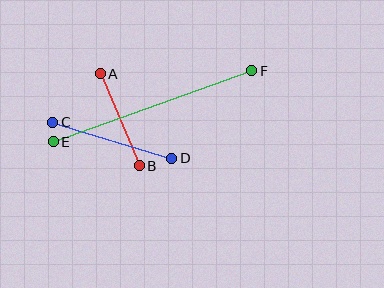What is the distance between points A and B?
The distance is approximately 100 pixels.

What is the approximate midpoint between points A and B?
The midpoint is at approximately (120, 120) pixels.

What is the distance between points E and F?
The distance is approximately 211 pixels.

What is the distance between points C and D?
The distance is approximately 124 pixels.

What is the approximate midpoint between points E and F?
The midpoint is at approximately (152, 106) pixels.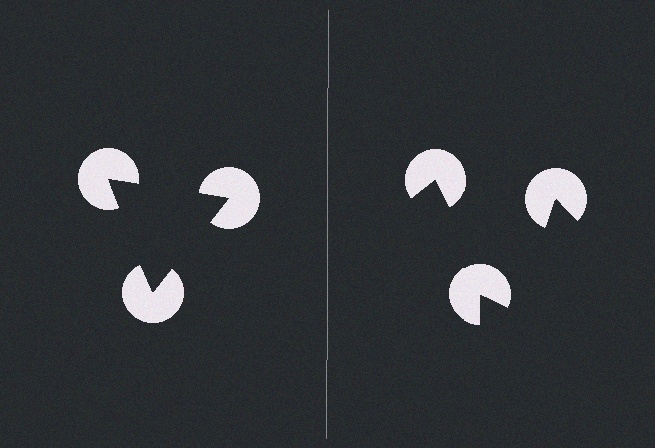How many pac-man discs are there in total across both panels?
6 — 3 on each side.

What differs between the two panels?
The pac-man discs are positioned identically on both sides; only the wedge orientations differ. On the left they align to a triangle; on the right they are misaligned.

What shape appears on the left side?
An illusory triangle.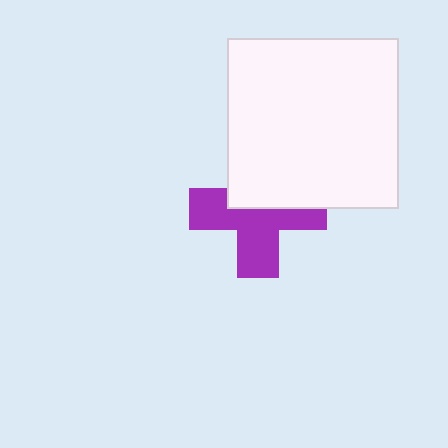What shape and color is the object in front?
The object in front is a white square.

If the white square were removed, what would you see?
You would see the complete purple cross.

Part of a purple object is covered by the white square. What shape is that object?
It is a cross.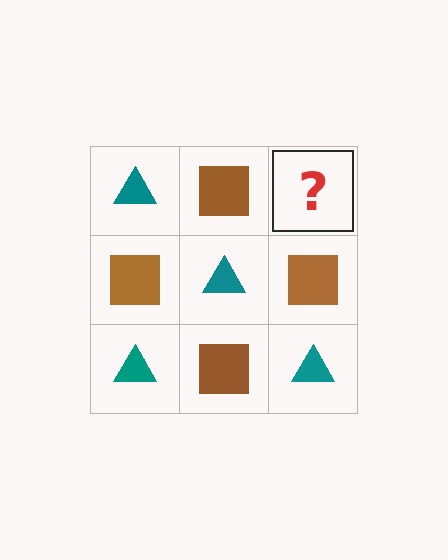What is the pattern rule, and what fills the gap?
The rule is that it alternates teal triangle and brown square in a checkerboard pattern. The gap should be filled with a teal triangle.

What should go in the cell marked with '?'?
The missing cell should contain a teal triangle.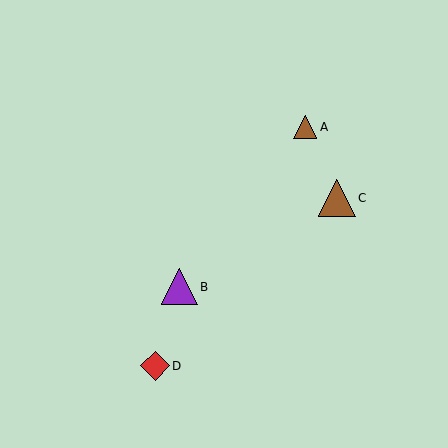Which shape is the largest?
The brown triangle (labeled C) is the largest.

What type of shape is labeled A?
Shape A is a brown triangle.